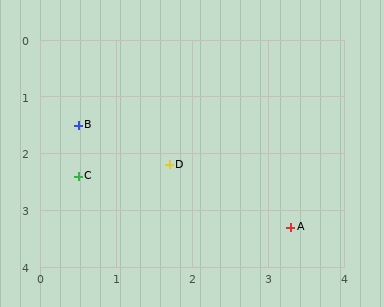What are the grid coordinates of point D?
Point D is at approximately (1.7, 2.2).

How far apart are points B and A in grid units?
Points B and A are about 3.3 grid units apart.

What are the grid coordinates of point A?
Point A is at approximately (3.3, 3.3).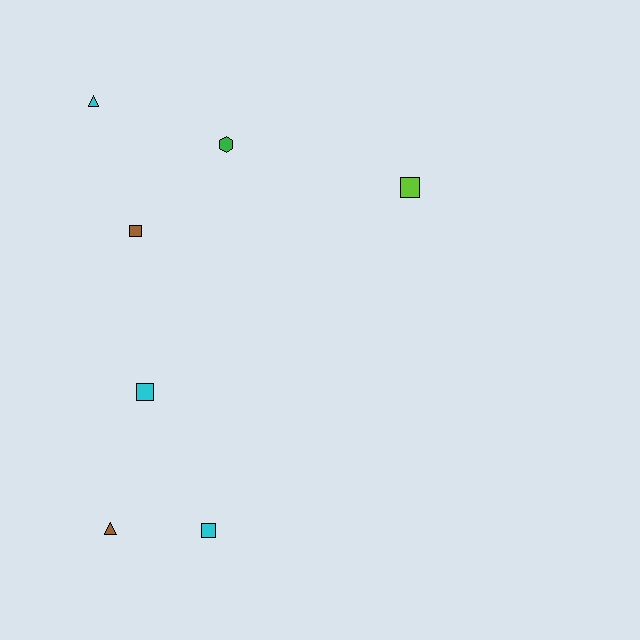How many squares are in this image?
There are 4 squares.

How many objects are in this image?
There are 7 objects.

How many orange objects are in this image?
There are no orange objects.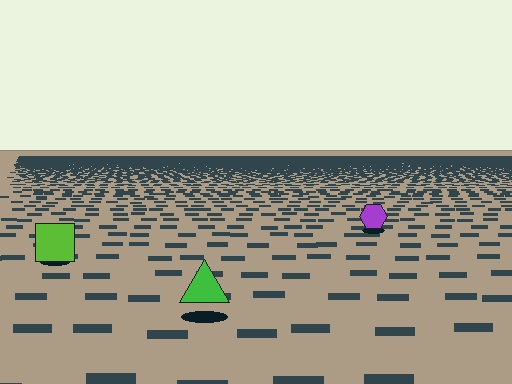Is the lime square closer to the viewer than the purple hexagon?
Yes. The lime square is closer — you can tell from the texture gradient: the ground texture is coarser near it.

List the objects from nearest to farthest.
From nearest to farthest: the green triangle, the lime square, the purple hexagon.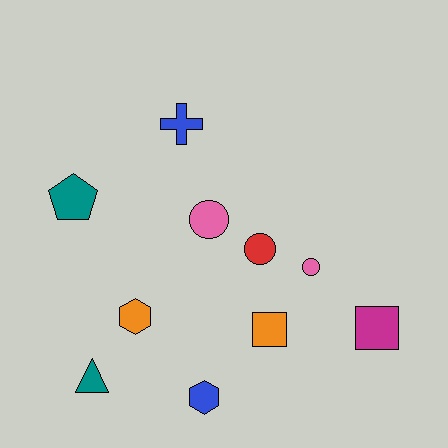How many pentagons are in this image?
There is 1 pentagon.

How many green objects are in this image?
There are no green objects.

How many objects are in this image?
There are 10 objects.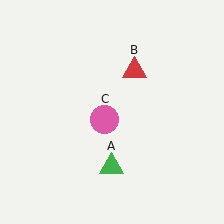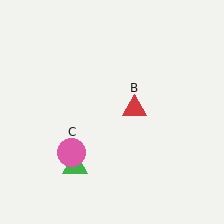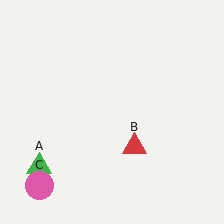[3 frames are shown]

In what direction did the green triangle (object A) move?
The green triangle (object A) moved left.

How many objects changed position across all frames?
3 objects changed position: green triangle (object A), red triangle (object B), pink circle (object C).